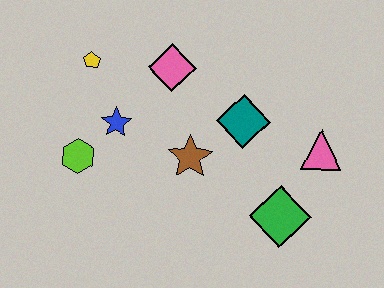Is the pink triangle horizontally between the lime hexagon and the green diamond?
No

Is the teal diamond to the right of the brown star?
Yes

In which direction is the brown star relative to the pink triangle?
The brown star is to the left of the pink triangle.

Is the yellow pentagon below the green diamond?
No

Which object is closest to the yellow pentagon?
The blue star is closest to the yellow pentagon.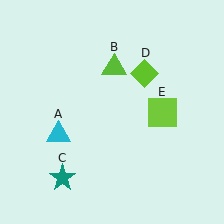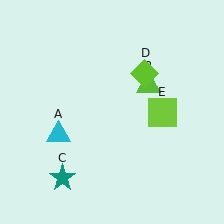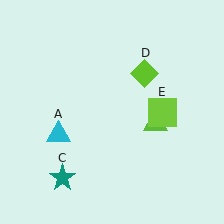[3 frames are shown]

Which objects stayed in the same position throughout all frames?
Cyan triangle (object A) and teal star (object C) and lime diamond (object D) and lime square (object E) remained stationary.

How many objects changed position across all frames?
1 object changed position: lime triangle (object B).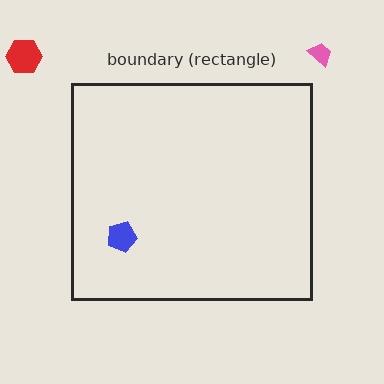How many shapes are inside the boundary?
1 inside, 2 outside.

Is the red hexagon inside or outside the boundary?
Outside.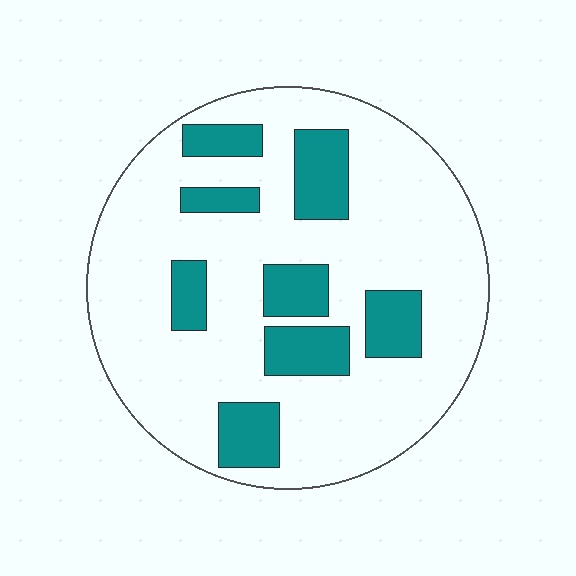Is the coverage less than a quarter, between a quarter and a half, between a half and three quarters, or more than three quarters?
Less than a quarter.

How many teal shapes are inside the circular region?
8.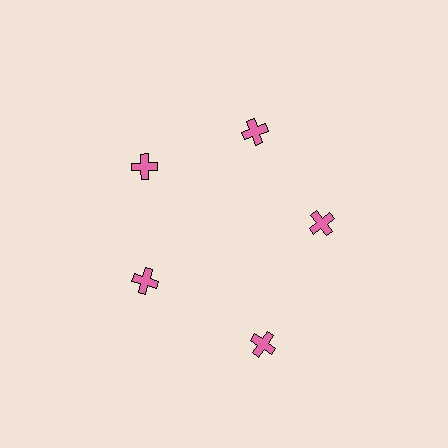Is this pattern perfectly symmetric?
No. The 5 pink crosses are arranged in a ring, but one element near the 5 o'clock position is pushed outward from the center, breaking the 5-fold rotational symmetry.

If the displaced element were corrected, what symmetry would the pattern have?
It would have 5-fold rotational symmetry — the pattern would map onto itself every 72 degrees.